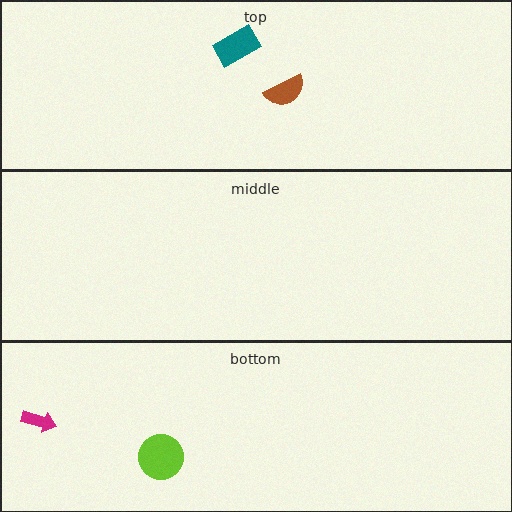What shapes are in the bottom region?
The lime circle, the magenta arrow.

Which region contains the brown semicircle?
The top region.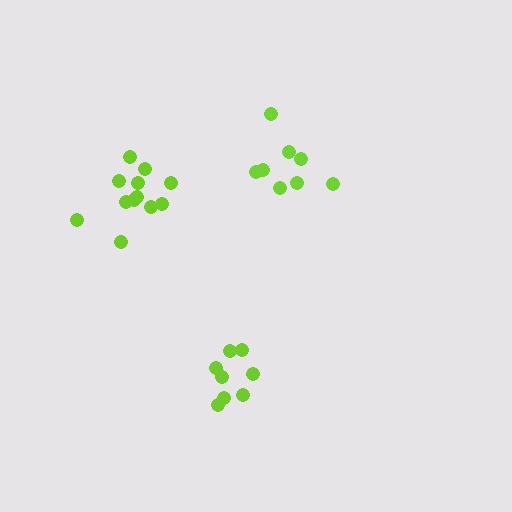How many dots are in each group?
Group 1: 12 dots, Group 2: 8 dots, Group 3: 8 dots (28 total).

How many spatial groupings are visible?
There are 3 spatial groupings.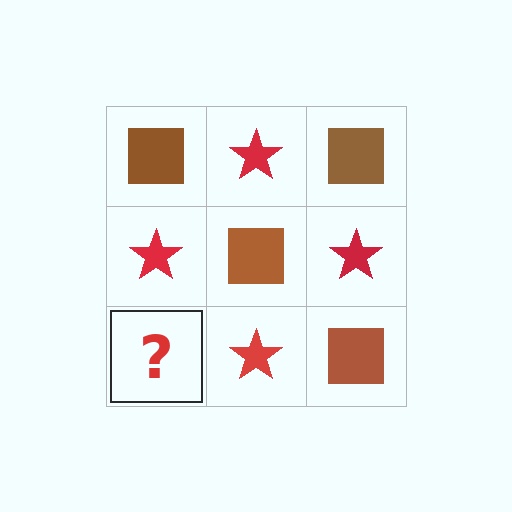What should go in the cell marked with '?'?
The missing cell should contain a brown square.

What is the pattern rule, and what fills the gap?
The rule is that it alternates brown square and red star in a checkerboard pattern. The gap should be filled with a brown square.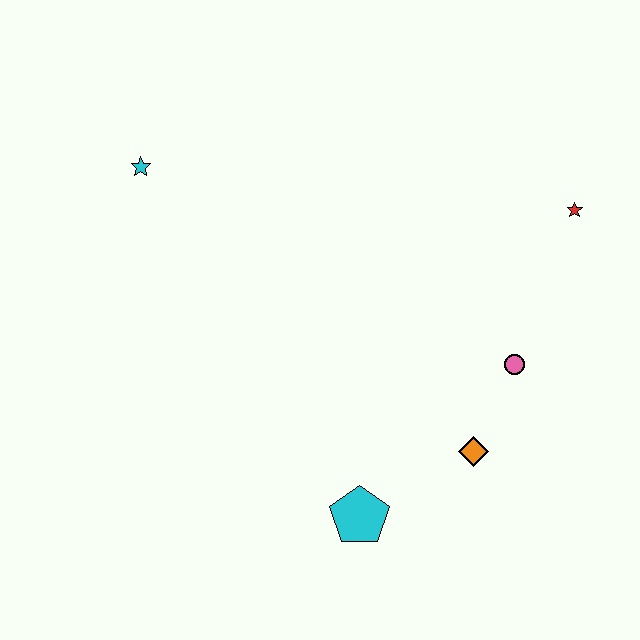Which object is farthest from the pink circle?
The cyan star is farthest from the pink circle.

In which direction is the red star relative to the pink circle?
The red star is above the pink circle.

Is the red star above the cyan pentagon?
Yes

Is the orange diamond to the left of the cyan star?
No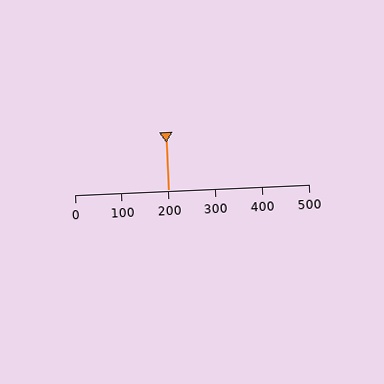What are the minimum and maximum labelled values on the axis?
The axis runs from 0 to 500.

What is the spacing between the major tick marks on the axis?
The major ticks are spaced 100 apart.